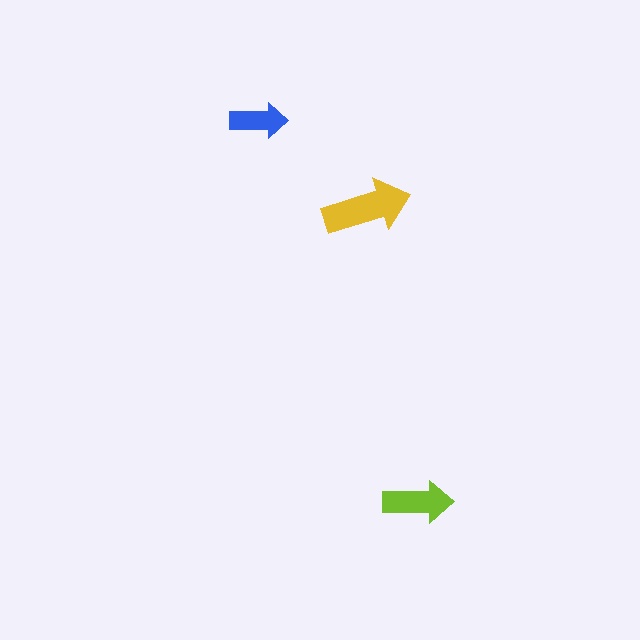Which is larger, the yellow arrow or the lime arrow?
The yellow one.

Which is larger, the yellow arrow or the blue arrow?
The yellow one.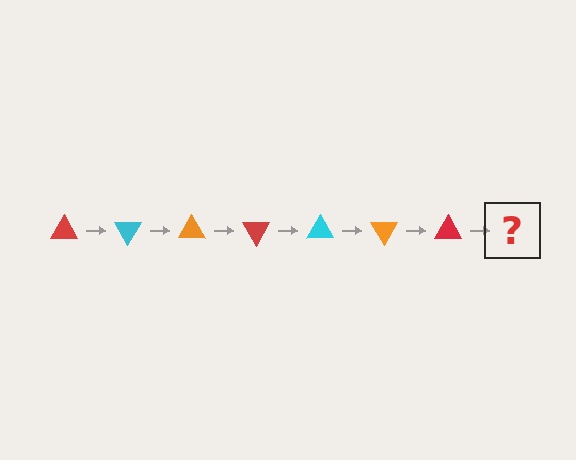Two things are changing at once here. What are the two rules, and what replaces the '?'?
The two rules are that it rotates 60 degrees each step and the color cycles through red, cyan, and orange. The '?' should be a cyan triangle, rotated 420 degrees from the start.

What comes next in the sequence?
The next element should be a cyan triangle, rotated 420 degrees from the start.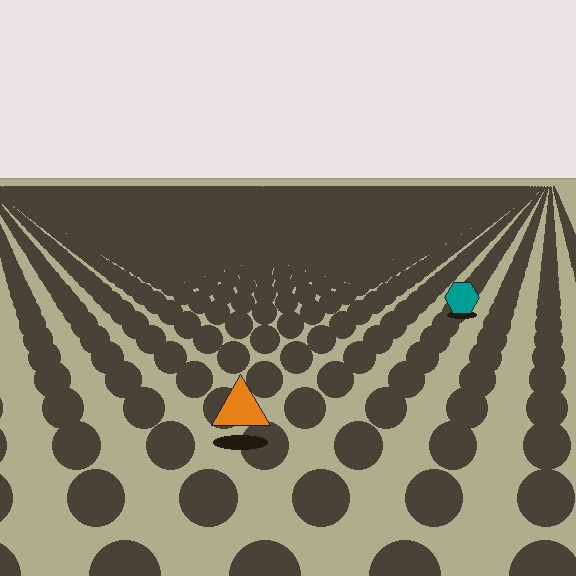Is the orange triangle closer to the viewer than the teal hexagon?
Yes. The orange triangle is closer — you can tell from the texture gradient: the ground texture is coarser near it.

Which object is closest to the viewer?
The orange triangle is closest. The texture marks near it are larger and more spread out.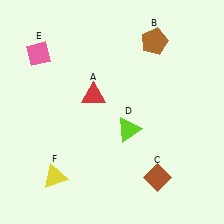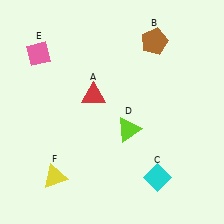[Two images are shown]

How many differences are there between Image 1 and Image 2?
There is 1 difference between the two images.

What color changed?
The diamond (C) changed from brown in Image 1 to cyan in Image 2.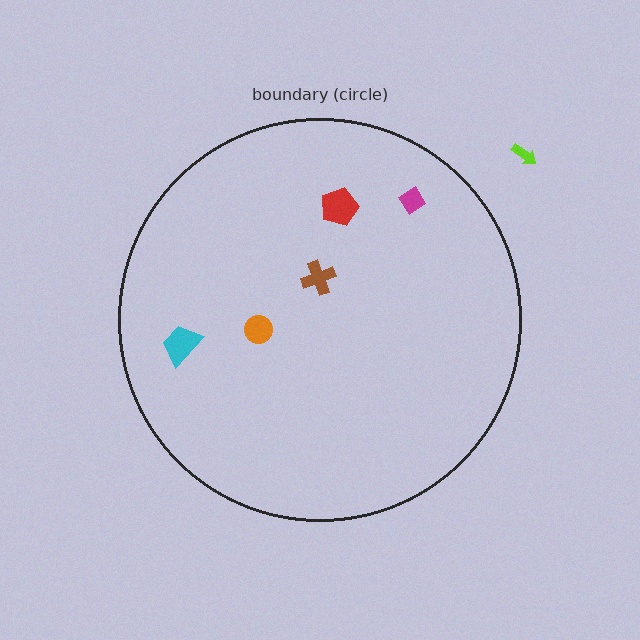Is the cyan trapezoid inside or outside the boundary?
Inside.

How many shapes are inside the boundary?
5 inside, 1 outside.